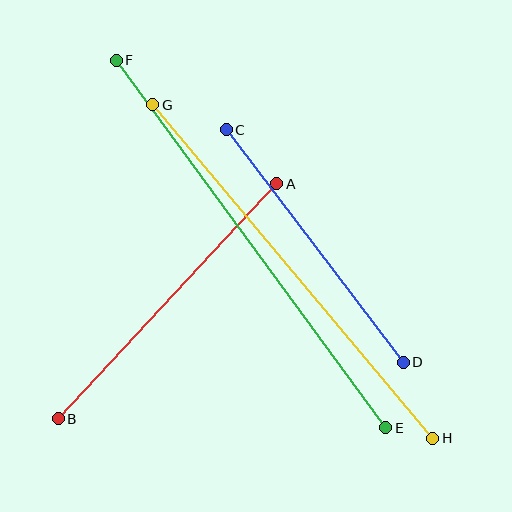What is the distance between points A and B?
The distance is approximately 321 pixels.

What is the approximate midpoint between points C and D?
The midpoint is at approximately (315, 246) pixels.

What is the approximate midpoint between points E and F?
The midpoint is at approximately (251, 244) pixels.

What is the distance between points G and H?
The distance is approximately 435 pixels.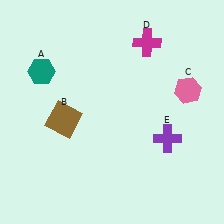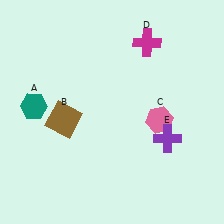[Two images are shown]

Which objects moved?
The objects that moved are: the teal hexagon (A), the pink hexagon (C).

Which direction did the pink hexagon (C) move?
The pink hexagon (C) moved down.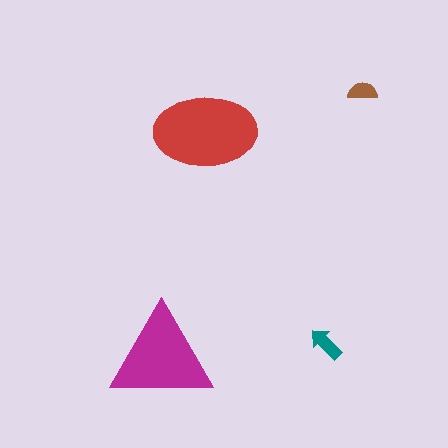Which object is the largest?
The red ellipse.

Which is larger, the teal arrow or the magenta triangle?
The magenta triangle.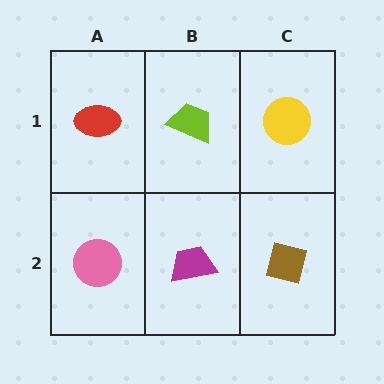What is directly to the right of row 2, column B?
A brown square.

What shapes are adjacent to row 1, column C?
A brown square (row 2, column C), a lime trapezoid (row 1, column B).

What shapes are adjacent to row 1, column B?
A magenta trapezoid (row 2, column B), a red ellipse (row 1, column A), a yellow circle (row 1, column C).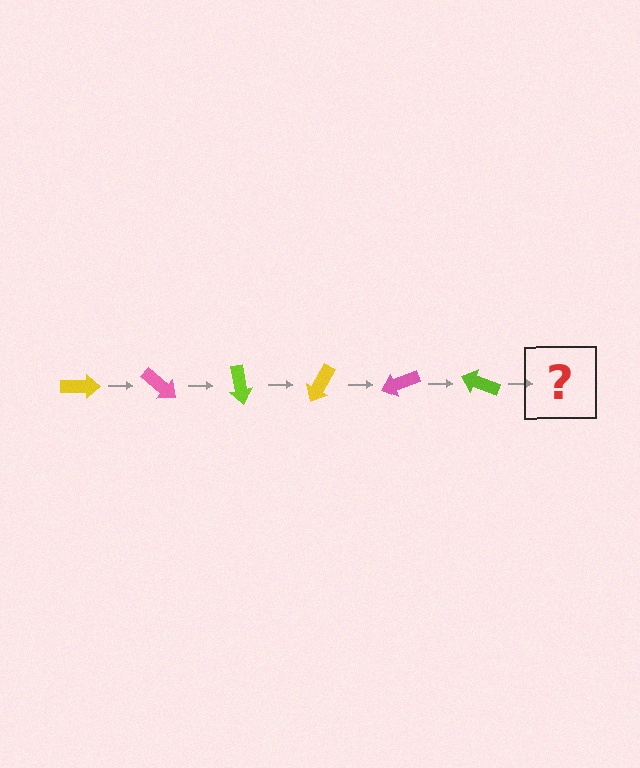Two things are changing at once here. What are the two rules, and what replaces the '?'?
The two rules are that it rotates 40 degrees each step and the color cycles through yellow, pink, and lime. The '?' should be a yellow arrow, rotated 240 degrees from the start.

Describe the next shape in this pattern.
It should be a yellow arrow, rotated 240 degrees from the start.